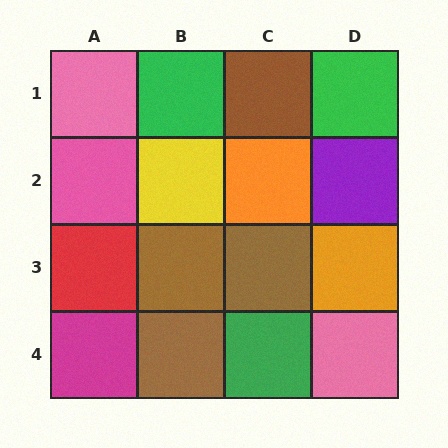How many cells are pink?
3 cells are pink.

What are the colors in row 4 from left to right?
Magenta, brown, green, pink.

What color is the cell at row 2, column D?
Purple.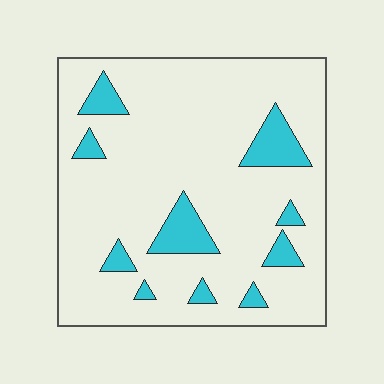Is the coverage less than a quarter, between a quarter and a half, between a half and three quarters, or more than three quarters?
Less than a quarter.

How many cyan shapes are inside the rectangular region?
10.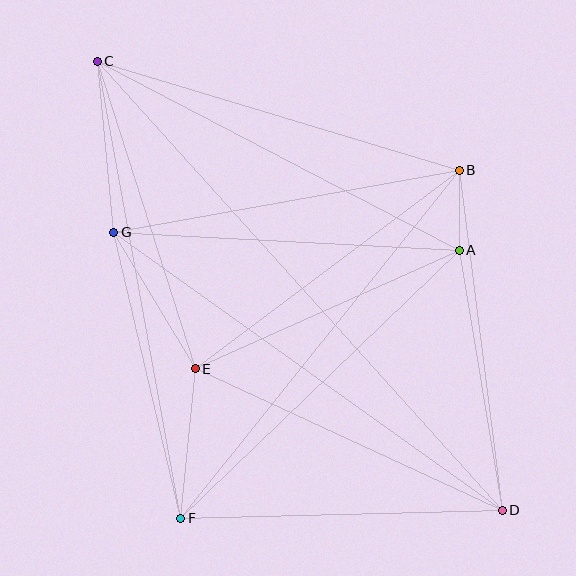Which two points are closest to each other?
Points A and B are closest to each other.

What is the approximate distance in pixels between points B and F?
The distance between B and F is approximately 446 pixels.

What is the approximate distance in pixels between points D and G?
The distance between D and G is approximately 478 pixels.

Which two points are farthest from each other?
Points C and D are farthest from each other.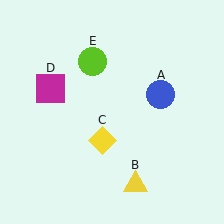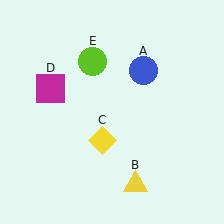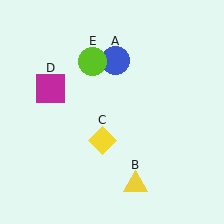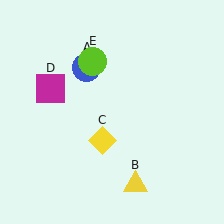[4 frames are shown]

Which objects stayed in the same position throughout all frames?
Yellow triangle (object B) and yellow diamond (object C) and magenta square (object D) and lime circle (object E) remained stationary.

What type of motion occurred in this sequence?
The blue circle (object A) rotated counterclockwise around the center of the scene.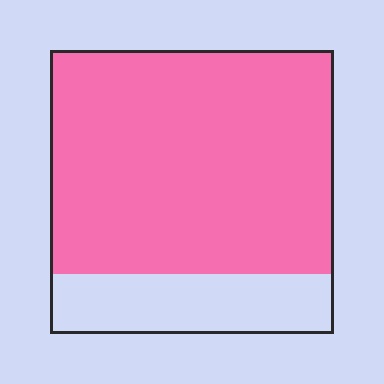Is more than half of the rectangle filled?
Yes.